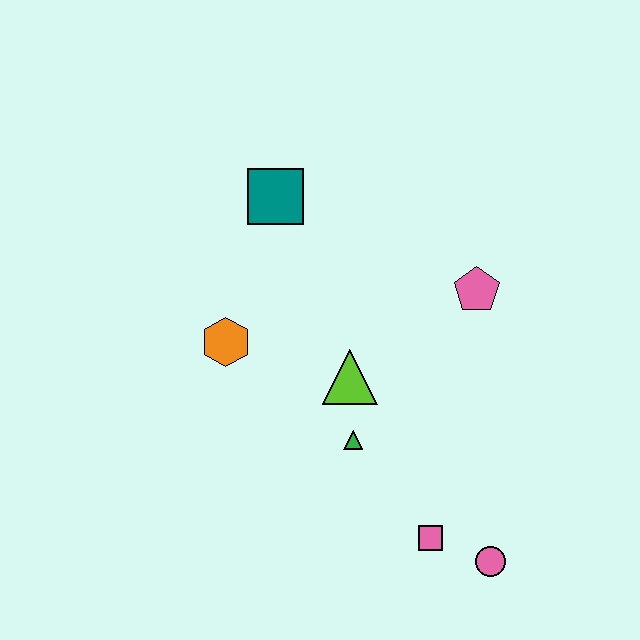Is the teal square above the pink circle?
Yes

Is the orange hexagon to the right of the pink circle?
No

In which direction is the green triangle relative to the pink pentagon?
The green triangle is below the pink pentagon.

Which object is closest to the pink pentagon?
The lime triangle is closest to the pink pentagon.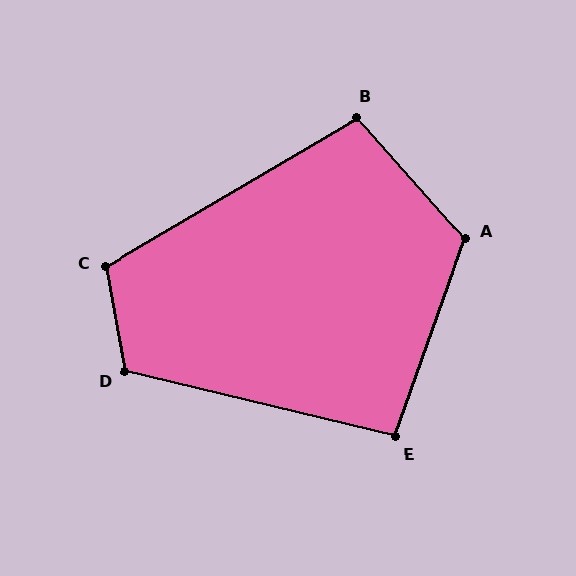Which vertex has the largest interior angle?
A, at approximately 119 degrees.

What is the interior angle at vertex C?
Approximately 110 degrees (obtuse).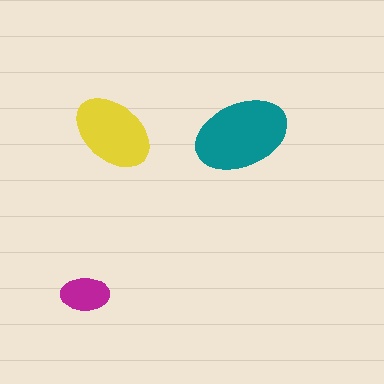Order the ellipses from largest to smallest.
the teal one, the yellow one, the magenta one.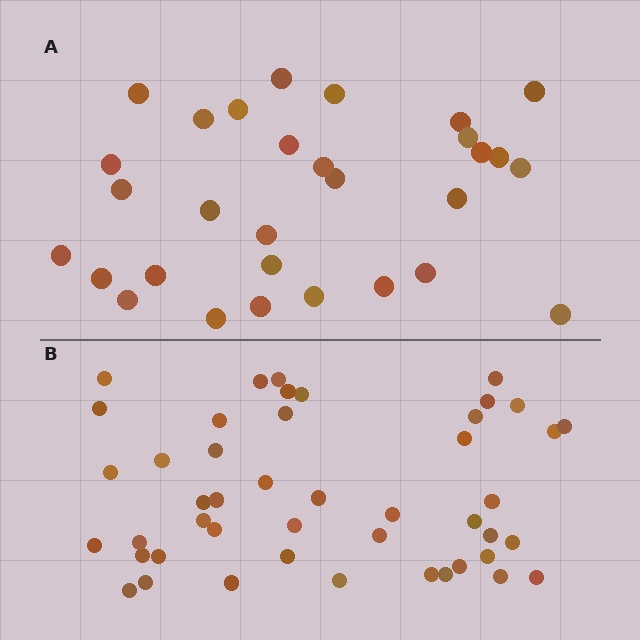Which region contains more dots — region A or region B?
Region B (the bottom region) has more dots.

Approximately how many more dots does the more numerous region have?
Region B has approximately 15 more dots than region A.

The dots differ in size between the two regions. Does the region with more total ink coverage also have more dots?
No. Region A has more total ink coverage because its dots are larger, but region B actually contains more individual dots. Total area can be misleading — the number of items is what matters here.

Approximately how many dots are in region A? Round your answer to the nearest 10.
About 30 dots.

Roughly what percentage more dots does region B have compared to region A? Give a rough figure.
About 55% more.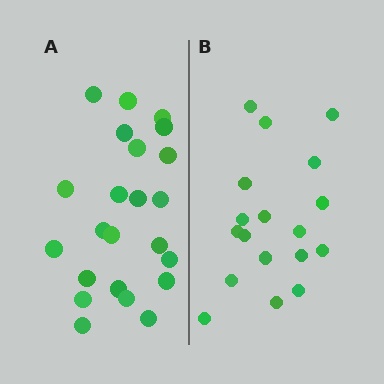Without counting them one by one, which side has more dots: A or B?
Region A (the left region) has more dots.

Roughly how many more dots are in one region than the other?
Region A has about 5 more dots than region B.